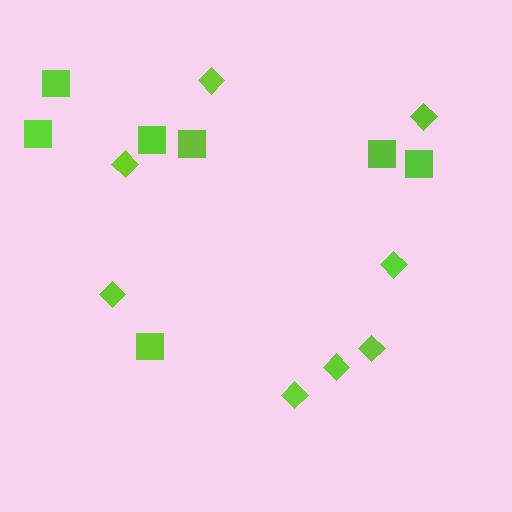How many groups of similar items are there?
There are 2 groups: one group of diamonds (8) and one group of squares (7).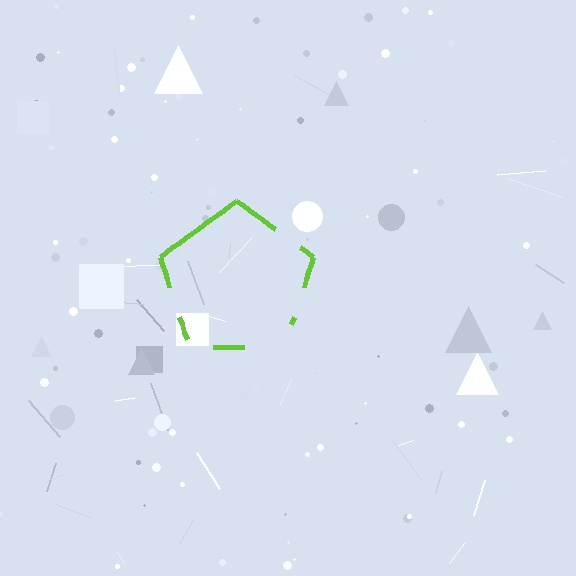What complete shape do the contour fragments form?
The contour fragments form a pentagon.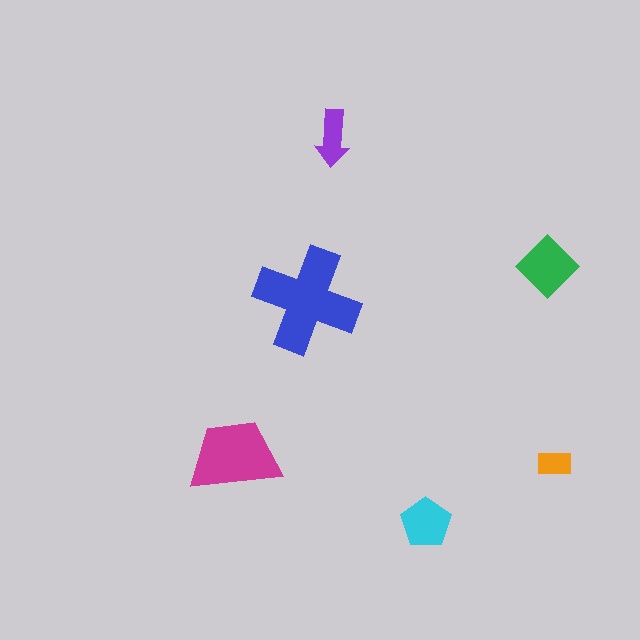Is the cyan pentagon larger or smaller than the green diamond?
Smaller.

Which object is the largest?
The blue cross.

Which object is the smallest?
The orange rectangle.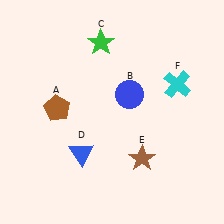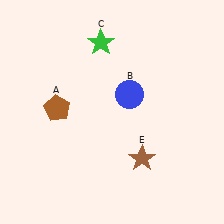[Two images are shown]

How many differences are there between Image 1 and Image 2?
There are 2 differences between the two images.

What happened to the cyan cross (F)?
The cyan cross (F) was removed in Image 2. It was in the top-right area of Image 1.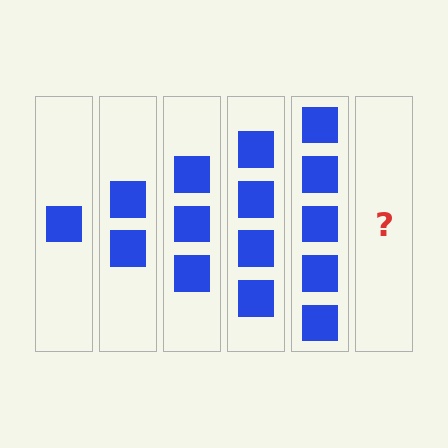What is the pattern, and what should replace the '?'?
The pattern is that each step adds one more square. The '?' should be 6 squares.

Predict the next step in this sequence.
The next step is 6 squares.